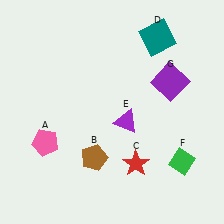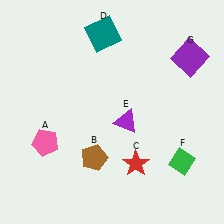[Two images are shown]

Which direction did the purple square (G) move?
The purple square (G) moved up.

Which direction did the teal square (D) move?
The teal square (D) moved left.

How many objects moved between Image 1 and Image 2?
2 objects moved between the two images.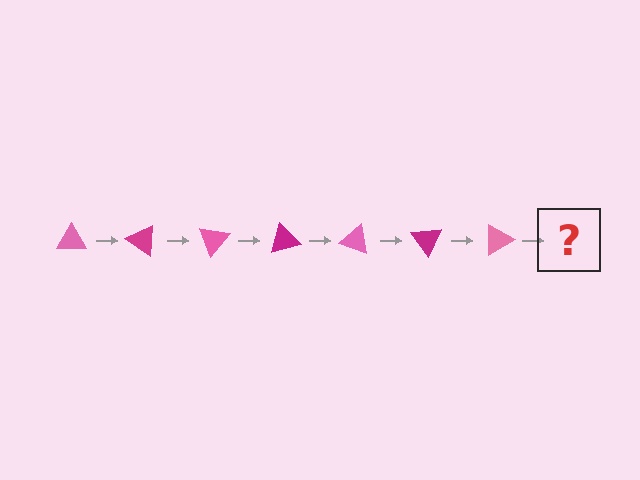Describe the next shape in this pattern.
It should be a magenta triangle, rotated 245 degrees from the start.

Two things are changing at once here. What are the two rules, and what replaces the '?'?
The two rules are that it rotates 35 degrees each step and the color cycles through pink and magenta. The '?' should be a magenta triangle, rotated 245 degrees from the start.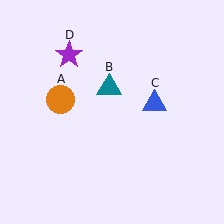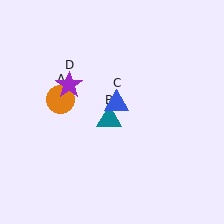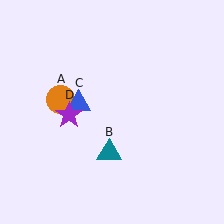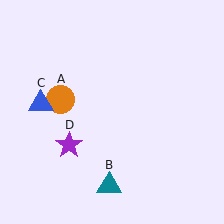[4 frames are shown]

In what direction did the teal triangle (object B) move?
The teal triangle (object B) moved down.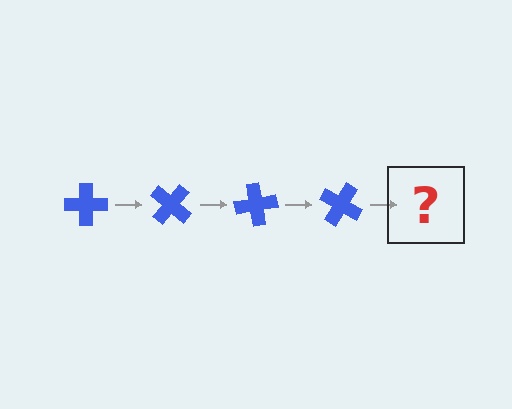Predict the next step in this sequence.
The next step is a blue cross rotated 160 degrees.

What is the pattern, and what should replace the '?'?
The pattern is that the cross rotates 40 degrees each step. The '?' should be a blue cross rotated 160 degrees.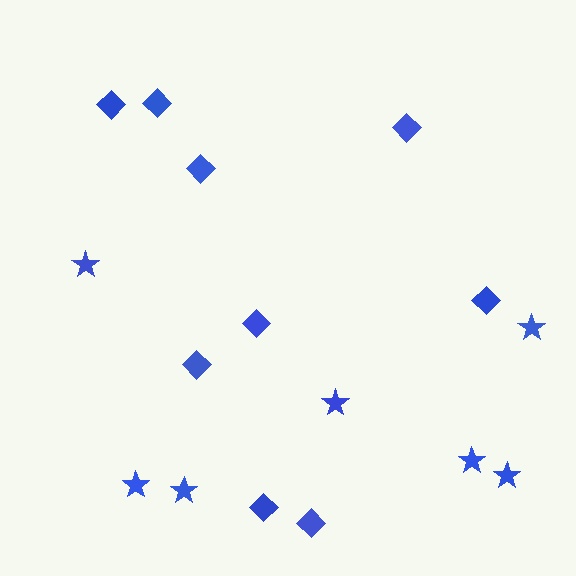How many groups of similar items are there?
There are 2 groups: one group of diamonds (9) and one group of stars (7).